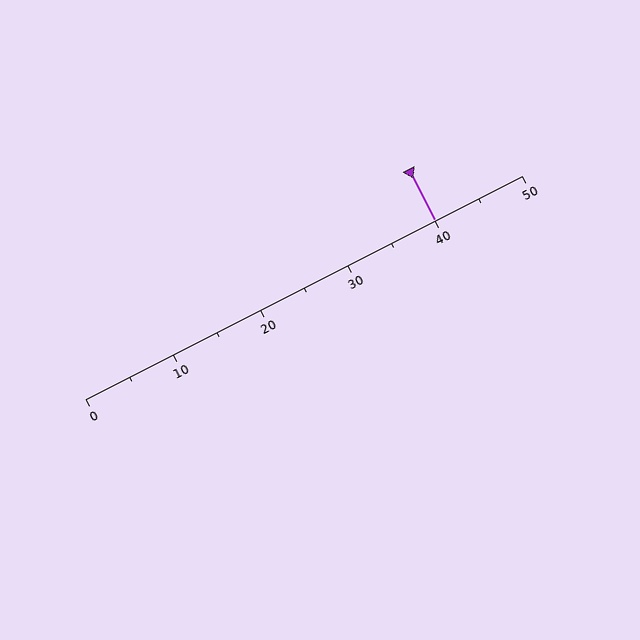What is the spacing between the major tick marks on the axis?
The major ticks are spaced 10 apart.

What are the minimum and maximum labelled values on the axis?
The axis runs from 0 to 50.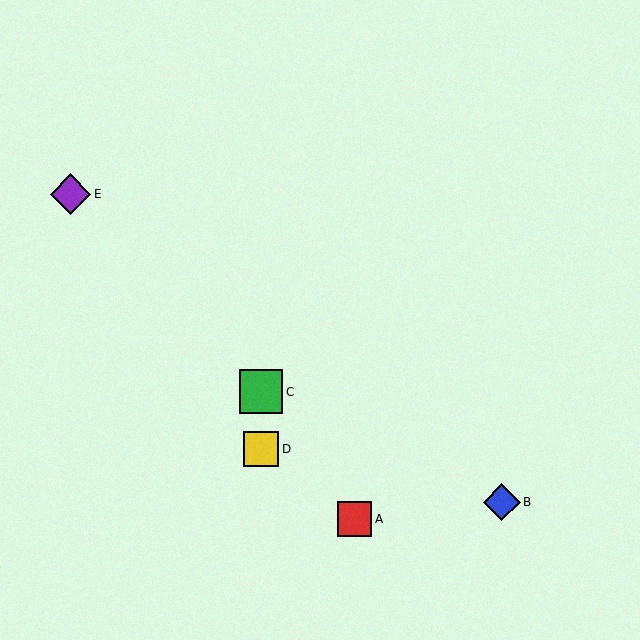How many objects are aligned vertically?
2 objects (C, D) are aligned vertically.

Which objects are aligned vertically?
Objects C, D are aligned vertically.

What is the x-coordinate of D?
Object D is at x≈261.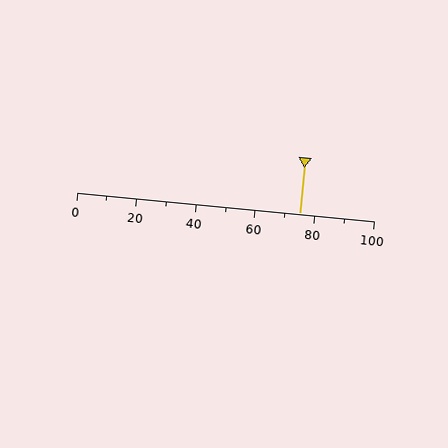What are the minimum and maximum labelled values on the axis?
The axis runs from 0 to 100.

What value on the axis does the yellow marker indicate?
The marker indicates approximately 75.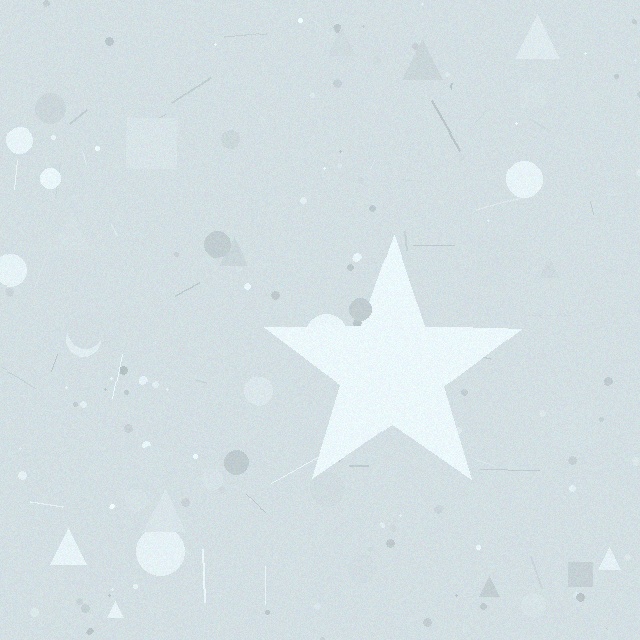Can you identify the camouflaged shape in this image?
The camouflaged shape is a star.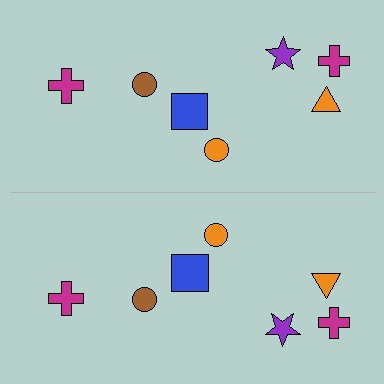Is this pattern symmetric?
Yes, this pattern has bilateral (reflection) symmetry.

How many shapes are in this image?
There are 14 shapes in this image.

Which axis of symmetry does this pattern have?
The pattern has a horizontal axis of symmetry running through the center of the image.